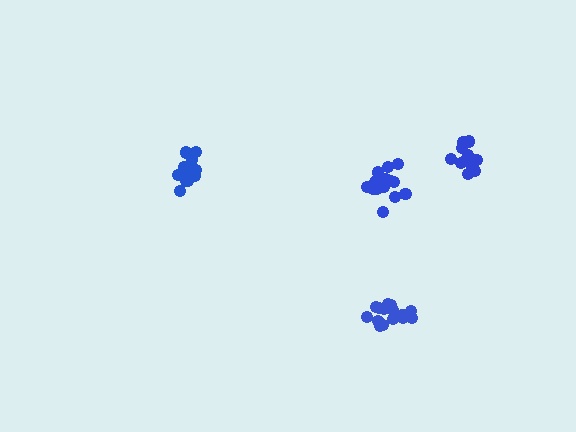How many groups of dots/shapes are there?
There are 4 groups.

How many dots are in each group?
Group 1: 14 dots, Group 2: 18 dots, Group 3: 14 dots, Group 4: 17 dots (63 total).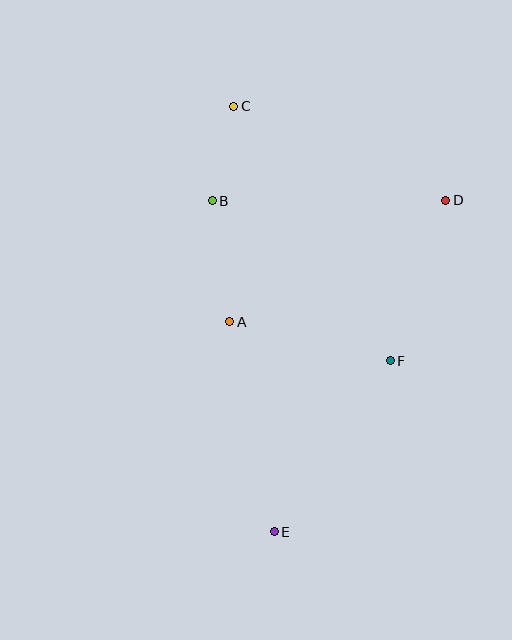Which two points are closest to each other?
Points B and C are closest to each other.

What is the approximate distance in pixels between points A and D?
The distance between A and D is approximately 248 pixels.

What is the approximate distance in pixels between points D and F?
The distance between D and F is approximately 170 pixels.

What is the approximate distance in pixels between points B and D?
The distance between B and D is approximately 234 pixels.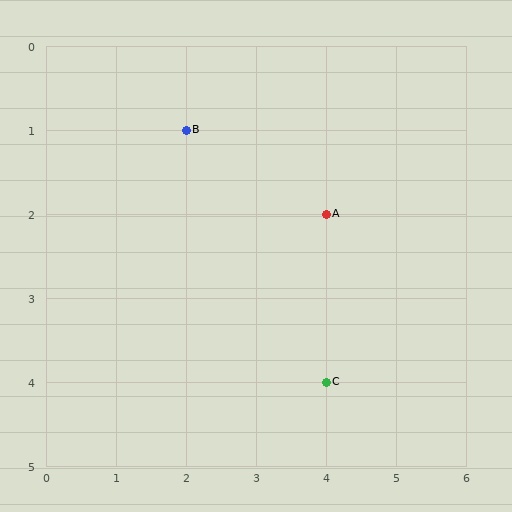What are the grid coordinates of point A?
Point A is at grid coordinates (4, 2).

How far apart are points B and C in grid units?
Points B and C are 2 columns and 3 rows apart (about 3.6 grid units diagonally).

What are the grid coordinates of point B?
Point B is at grid coordinates (2, 1).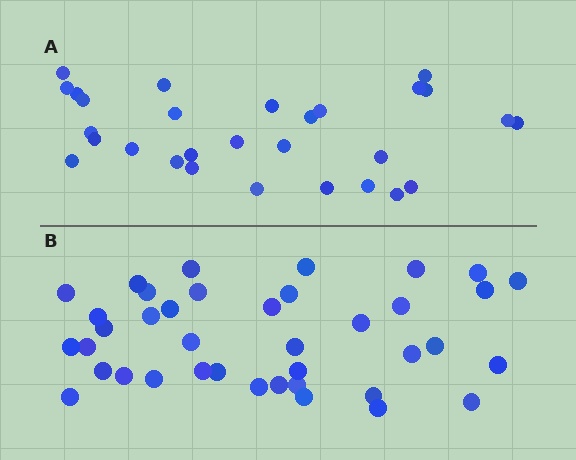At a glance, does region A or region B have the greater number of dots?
Region B (the bottom region) has more dots.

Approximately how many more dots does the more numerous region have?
Region B has roughly 10 or so more dots than region A.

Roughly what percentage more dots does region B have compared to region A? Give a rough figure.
About 35% more.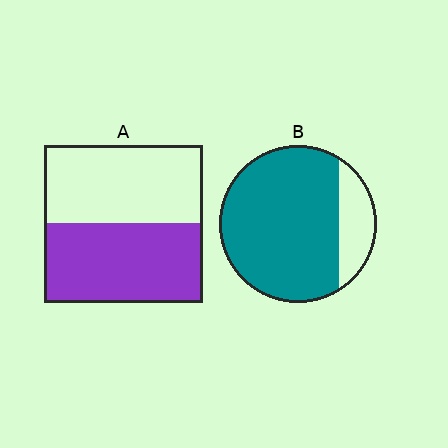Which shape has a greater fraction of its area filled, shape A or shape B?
Shape B.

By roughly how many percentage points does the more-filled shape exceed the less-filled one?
By roughly 30 percentage points (B over A).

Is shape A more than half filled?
Roughly half.